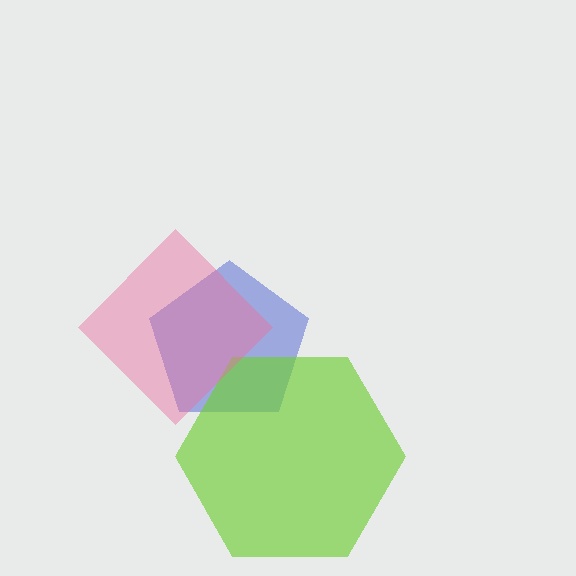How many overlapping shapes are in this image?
There are 3 overlapping shapes in the image.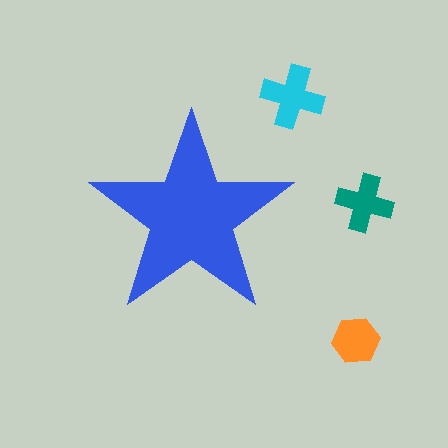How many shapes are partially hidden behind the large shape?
0 shapes are partially hidden.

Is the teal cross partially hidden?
No, the teal cross is fully visible.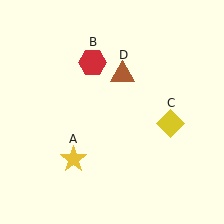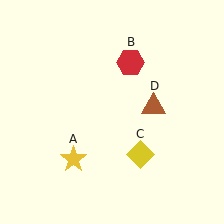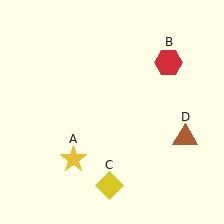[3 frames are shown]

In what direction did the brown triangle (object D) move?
The brown triangle (object D) moved down and to the right.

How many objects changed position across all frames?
3 objects changed position: red hexagon (object B), yellow diamond (object C), brown triangle (object D).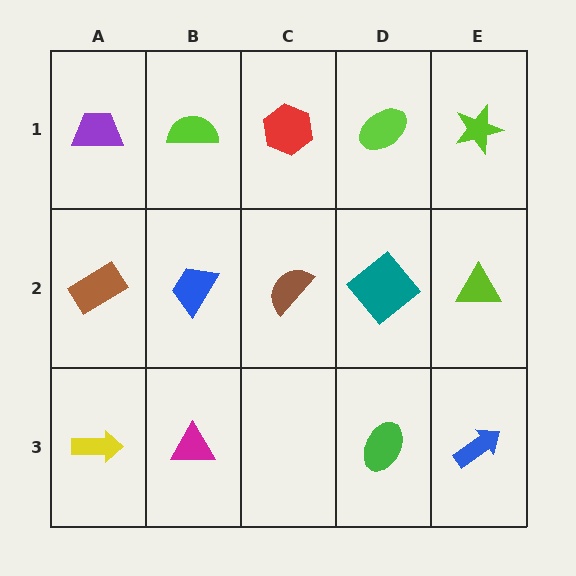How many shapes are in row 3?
4 shapes.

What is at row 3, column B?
A magenta triangle.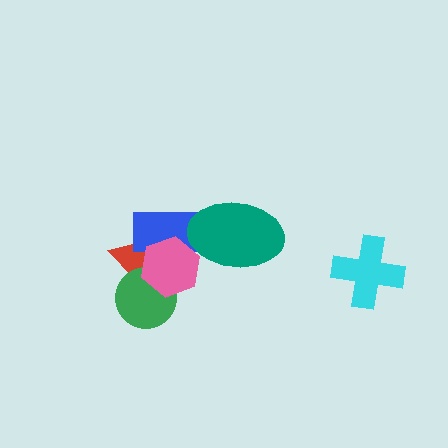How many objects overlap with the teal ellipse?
1 object overlaps with the teal ellipse.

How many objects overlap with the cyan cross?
0 objects overlap with the cyan cross.